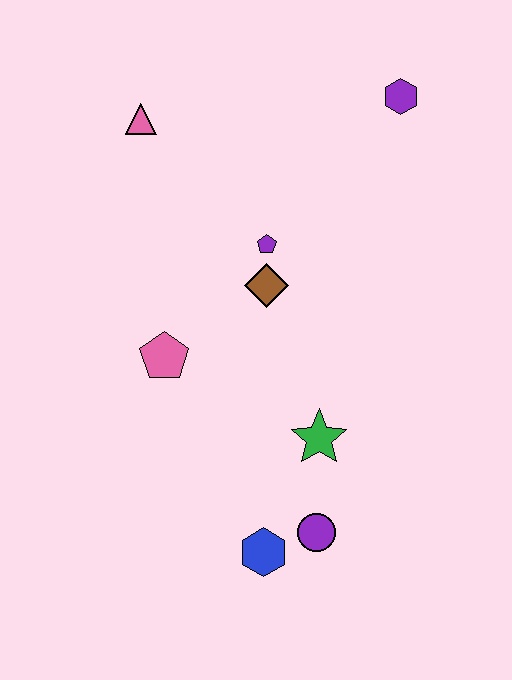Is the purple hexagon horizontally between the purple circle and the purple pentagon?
No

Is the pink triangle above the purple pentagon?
Yes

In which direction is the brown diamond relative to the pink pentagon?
The brown diamond is to the right of the pink pentagon.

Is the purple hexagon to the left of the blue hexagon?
No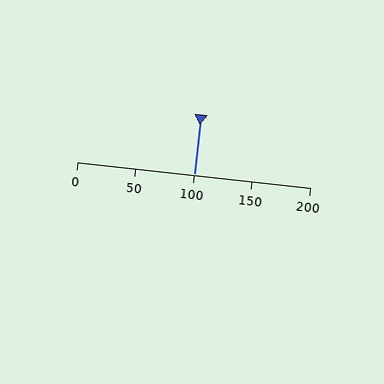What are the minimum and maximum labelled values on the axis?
The axis runs from 0 to 200.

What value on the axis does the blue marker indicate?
The marker indicates approximately 100.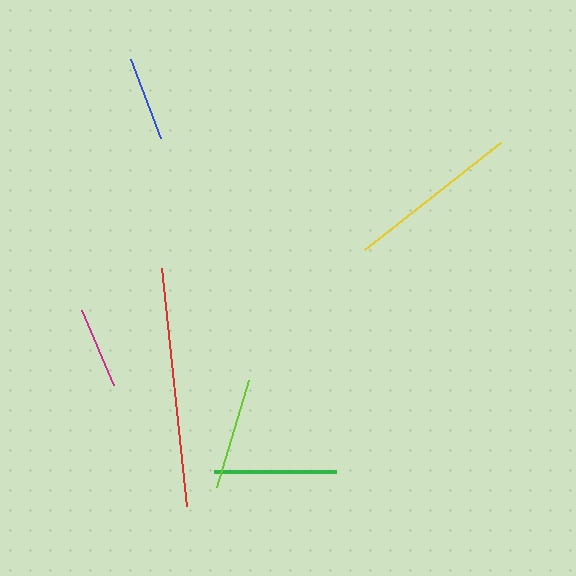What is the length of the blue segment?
The blue segment is approximately 85 pixels long.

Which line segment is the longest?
The red line is the longest at approximately 240 pixels.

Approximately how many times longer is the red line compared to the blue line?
The red line is approximately 2.8 times the length of the blue line.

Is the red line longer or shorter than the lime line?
The red line is longer than the lime line.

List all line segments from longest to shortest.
From longest to shortest: red, yellow, green, lime, blue, magenta.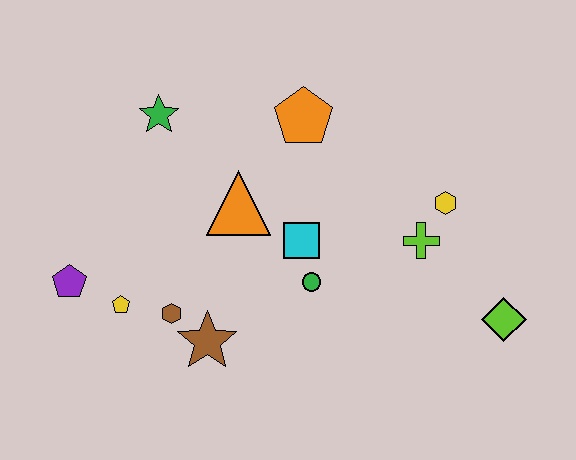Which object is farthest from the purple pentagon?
The lime diamond is farthest from the purple pentagon.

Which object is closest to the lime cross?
The yellow hexagon is closest to the lime cross.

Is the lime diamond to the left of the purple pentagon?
No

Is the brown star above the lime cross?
No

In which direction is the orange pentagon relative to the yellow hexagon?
The orange pentagon is to the left of the yellow hexagon.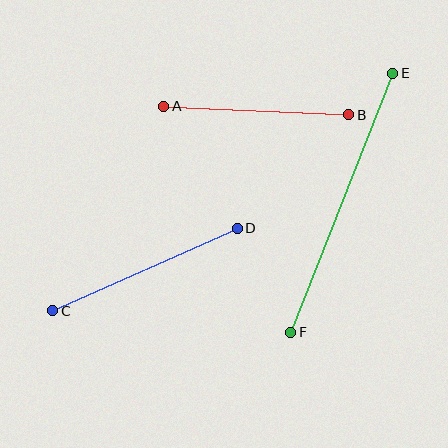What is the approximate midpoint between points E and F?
The midpoint is at approximately (342, 203) pixels.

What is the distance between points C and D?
The distance is approximately 203 pixels.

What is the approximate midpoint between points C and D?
The midpoint is at approximately (145, 269) pixels.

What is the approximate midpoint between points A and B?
The midpoint is at approximately (256, 110) pixels.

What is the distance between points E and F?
The distance is approximately 278 pixels.